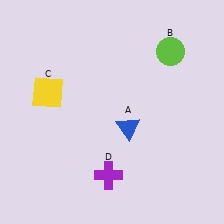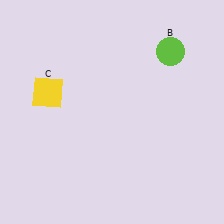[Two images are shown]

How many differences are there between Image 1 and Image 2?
There are 2 differences between the two images.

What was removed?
The purple cross (D), the blue triangle (A) were removed in Image 2.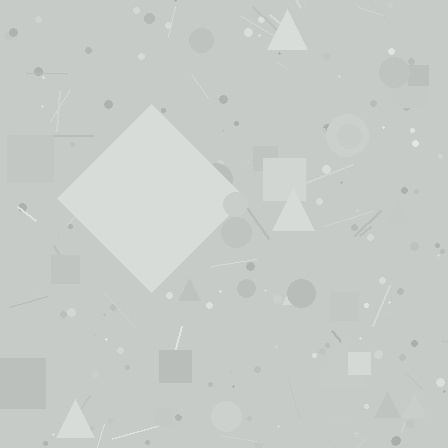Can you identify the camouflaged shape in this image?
The camouflaged shape is a diamond.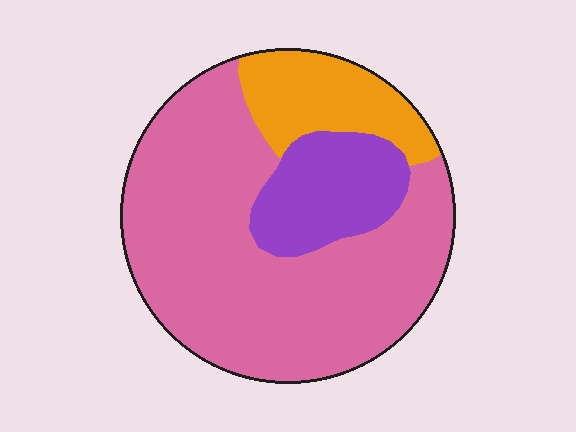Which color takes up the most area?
Pink, at roughly 65%.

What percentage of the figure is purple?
Purple covers 17% of the figure.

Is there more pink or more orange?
Pink.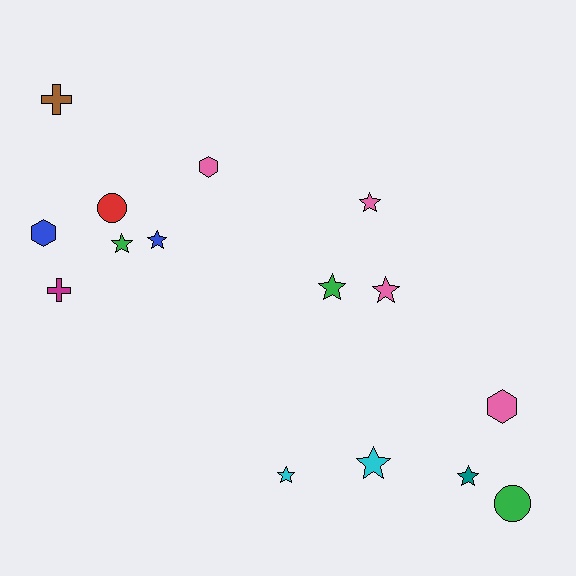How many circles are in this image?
There are 2 circles.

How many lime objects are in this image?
There are no lime objects.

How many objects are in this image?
There are 15 objects.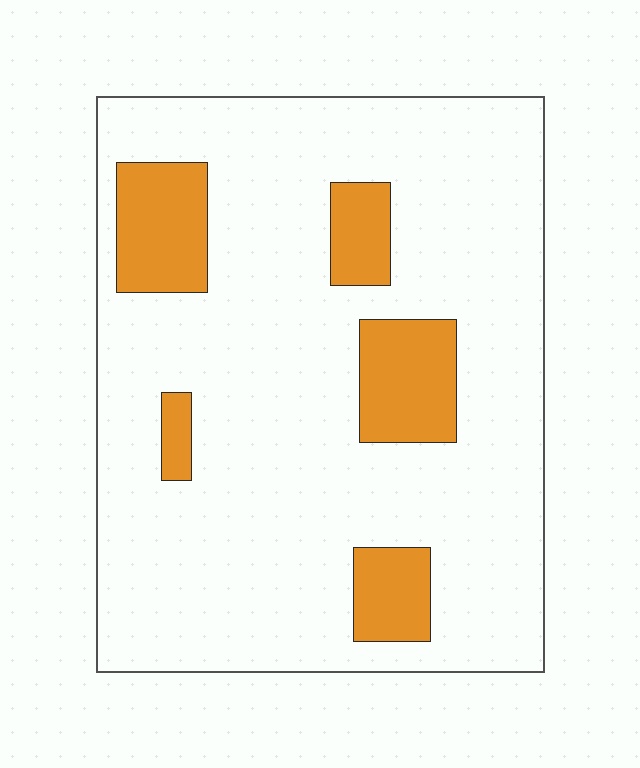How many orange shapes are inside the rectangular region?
5.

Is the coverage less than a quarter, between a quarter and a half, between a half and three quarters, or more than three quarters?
Less than a quarter.